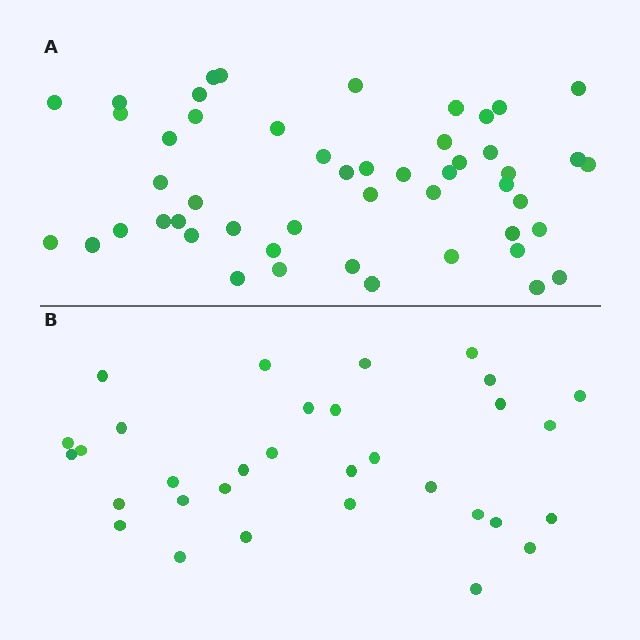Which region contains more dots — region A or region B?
Region A (the top region) has more dots.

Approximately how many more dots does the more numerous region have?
Region A has approximately 20 more dots than region B.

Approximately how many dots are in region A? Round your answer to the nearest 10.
About 50 dots.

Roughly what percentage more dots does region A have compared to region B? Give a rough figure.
About 55% more.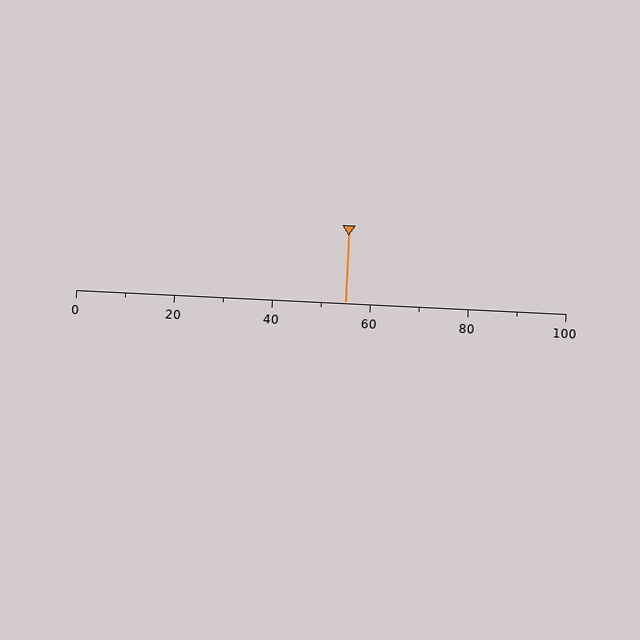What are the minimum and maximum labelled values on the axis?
The axis runs from 0 to 100.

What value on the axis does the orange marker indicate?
The marker indicates approximately 55.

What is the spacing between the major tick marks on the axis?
The major ticks are spaced 20 apart.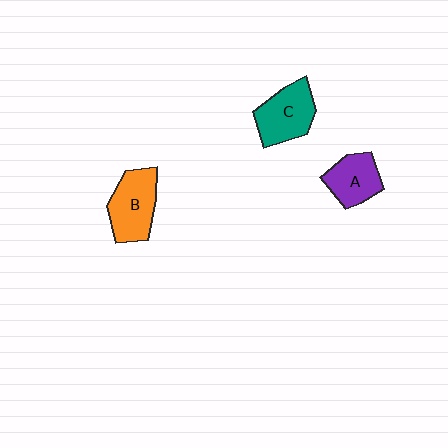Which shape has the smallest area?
Shape A (purple).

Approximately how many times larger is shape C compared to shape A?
Approximately 1.2 times.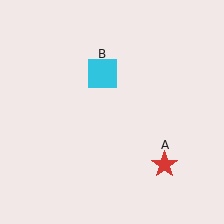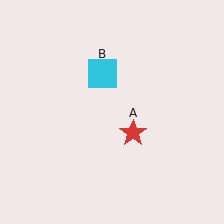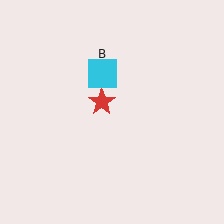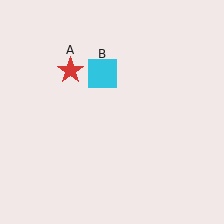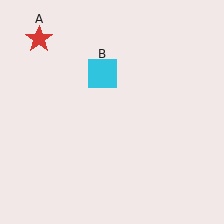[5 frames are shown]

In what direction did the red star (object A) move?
The red star (object A) moved up and to the left.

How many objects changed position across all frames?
1 object changed position: red star (object A).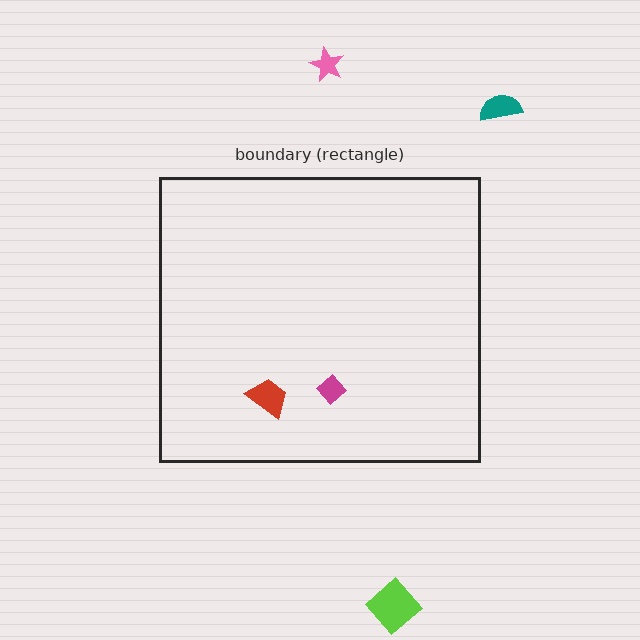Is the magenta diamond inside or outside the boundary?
Inside.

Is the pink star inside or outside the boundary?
Outside.